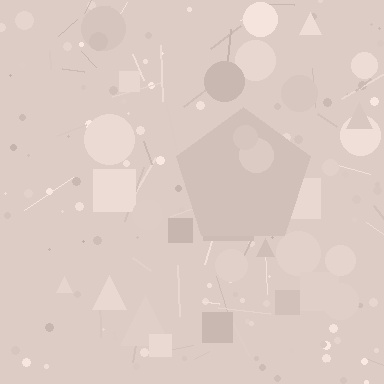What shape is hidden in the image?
A pentagon is hidden in the image.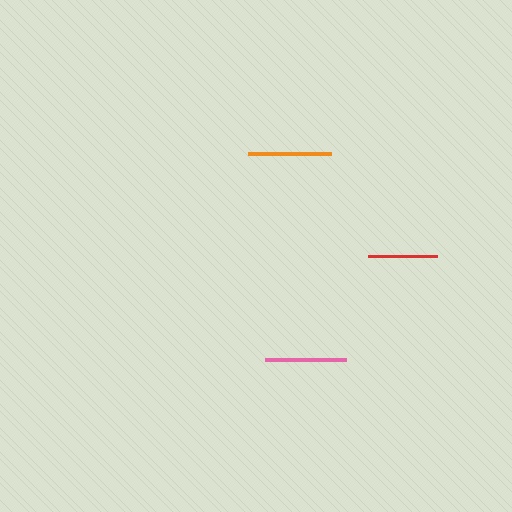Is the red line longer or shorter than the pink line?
The pink line is longer than the red line.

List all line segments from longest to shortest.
From longest to shortest: orange, pink, red.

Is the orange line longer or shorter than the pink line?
The orange line is longer than the pink line.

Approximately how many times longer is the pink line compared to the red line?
The pink line is approximately 1.2 times the length of the red line.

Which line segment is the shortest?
The red line is the shortest at approximately 69 pixels.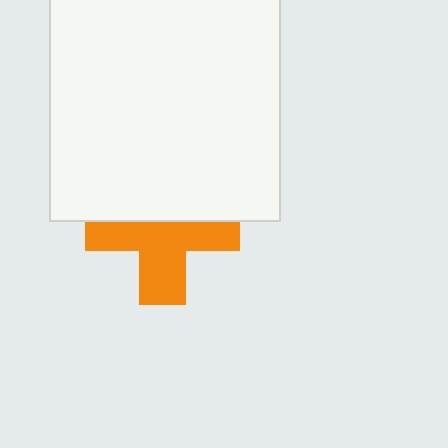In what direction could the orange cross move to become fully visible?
The orange cross could move down. That would shift it out from behind the white rectangle entirely.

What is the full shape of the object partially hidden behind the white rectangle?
The partially hidden object is an orange cross.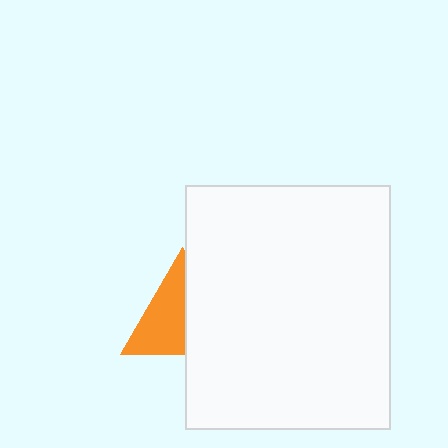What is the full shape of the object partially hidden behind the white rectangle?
The partially hidden object is an orange triangle.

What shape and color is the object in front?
The object in front is a white rectangle.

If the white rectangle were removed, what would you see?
You would see the complete orange triangle.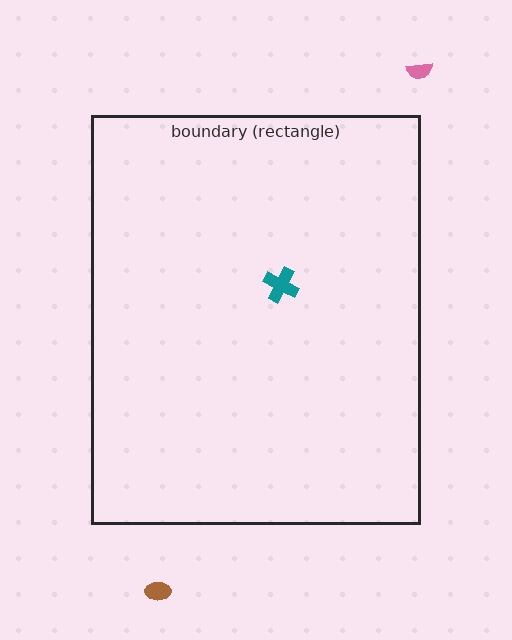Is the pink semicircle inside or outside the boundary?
Outside.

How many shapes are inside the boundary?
1 inside, 2 outside.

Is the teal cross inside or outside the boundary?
Inside.